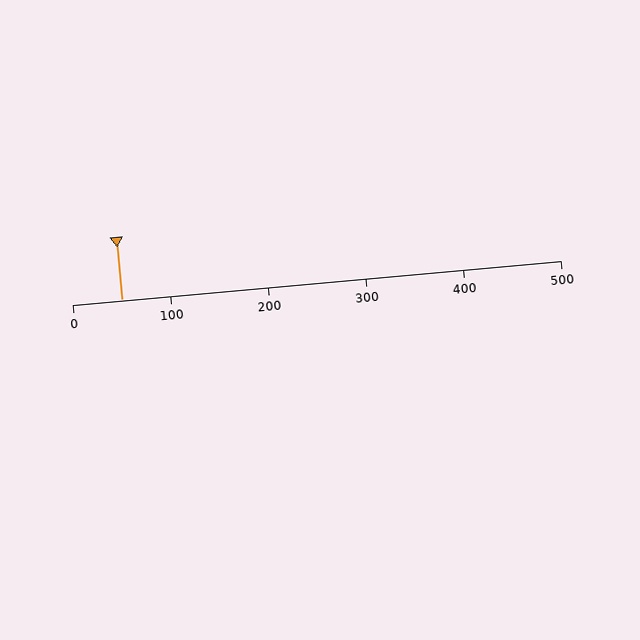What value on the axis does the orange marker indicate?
The marker indicates approximately 50.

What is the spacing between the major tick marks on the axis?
The major ticks are spaced 100 apart.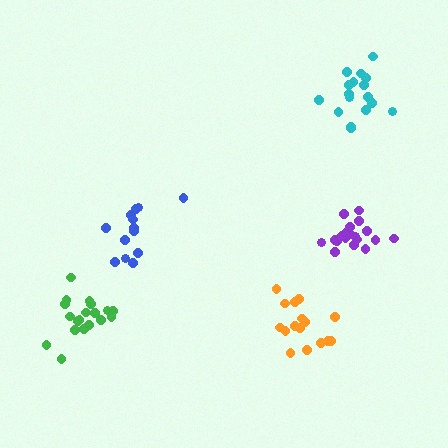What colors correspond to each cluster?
The clusters are colored: blue, cyan, orange, purple, green.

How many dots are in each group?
Group 1: 13 dots, Group 2: 18 dots, Group 3: 16 dots, Group 4: 19 dots, Group 5: 19 dots (85 total).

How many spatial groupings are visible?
There are 5 spatial groupings.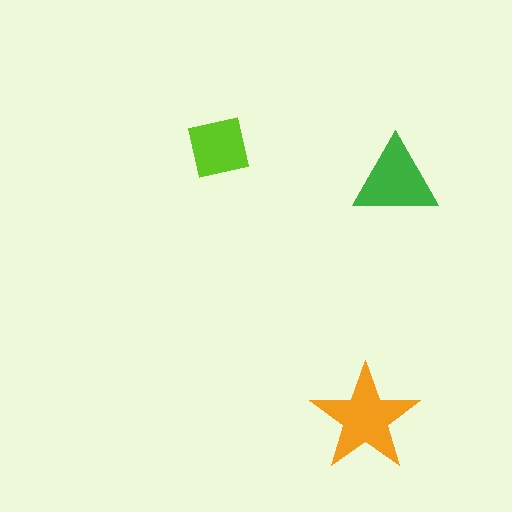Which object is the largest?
The orange star.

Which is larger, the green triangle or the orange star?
The orange star.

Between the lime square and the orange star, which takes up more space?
The orange star.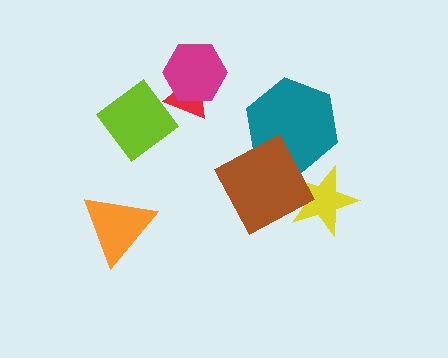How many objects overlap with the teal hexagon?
1 object overlaps with the teal hexagon.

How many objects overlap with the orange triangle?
0 objects overlap with the orange triangle.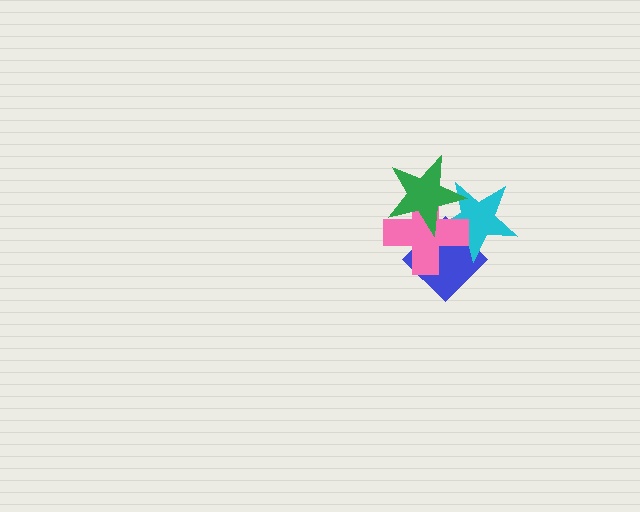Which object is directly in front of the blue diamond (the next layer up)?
The cyan star is directly in front of the blue diamond.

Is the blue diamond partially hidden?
Yes, it is partially covered by another shape.